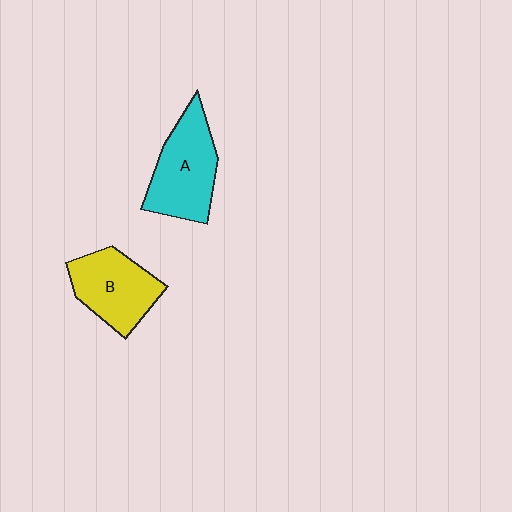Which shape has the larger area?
Shape A (cyan).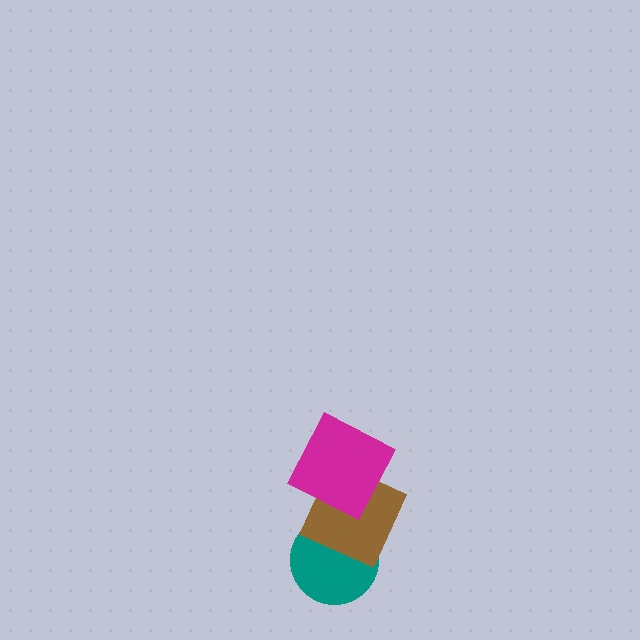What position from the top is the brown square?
The brown square is 2nd from the top.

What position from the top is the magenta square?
The magenta square is 1st from the top.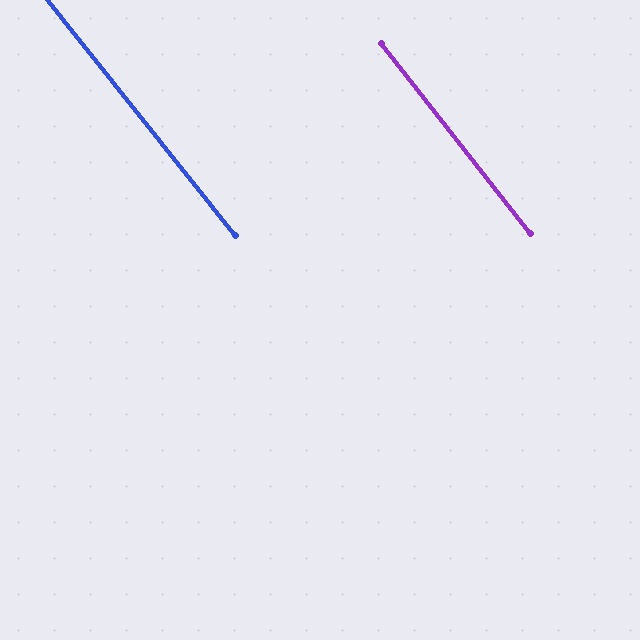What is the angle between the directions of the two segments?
Approximately 0 degrees.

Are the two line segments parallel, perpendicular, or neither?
Parallel — their directions differ by only 0.4°.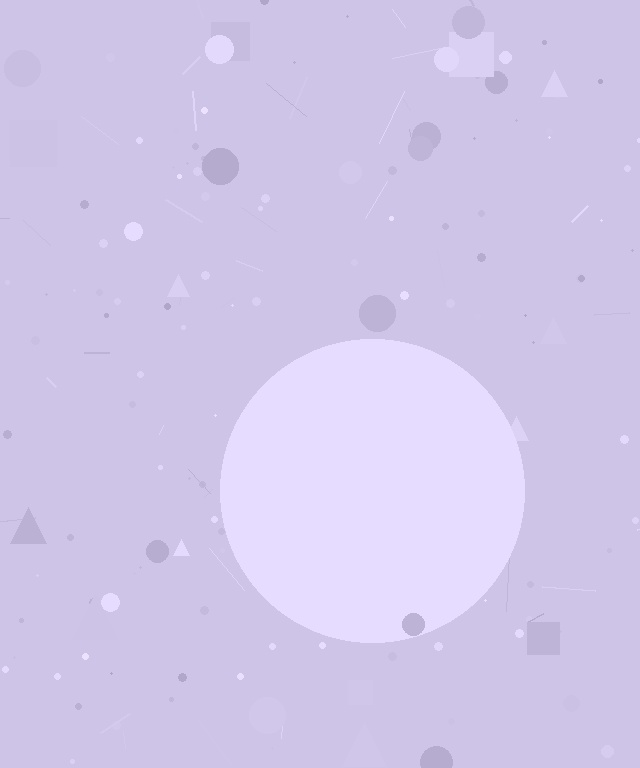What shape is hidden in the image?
A circle is hidden in the image.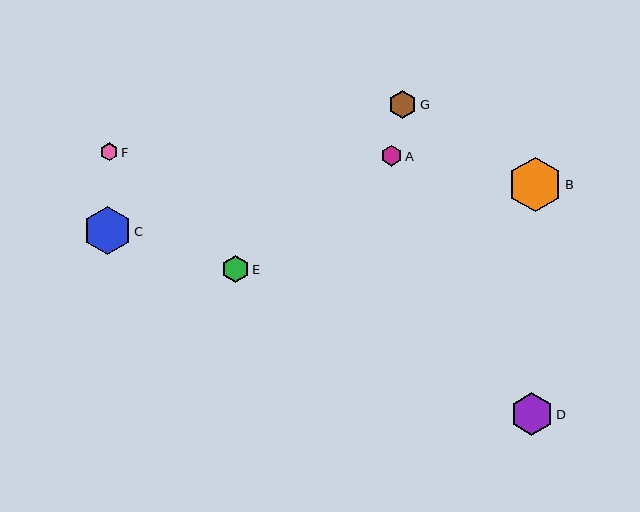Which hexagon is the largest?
Hexagon B is the largest with a size of approximately 54 pixels.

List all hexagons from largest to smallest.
From largest to smallest: B, C, D, G, E, A, F.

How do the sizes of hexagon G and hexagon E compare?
Hexagon G and hexagon E are approximately the same size.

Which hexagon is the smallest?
Hexagon F is the smallest with a size of approximately 18 pixels.